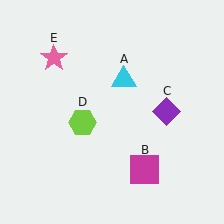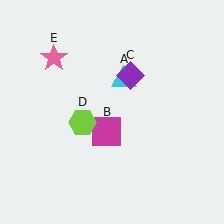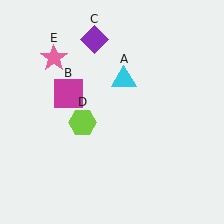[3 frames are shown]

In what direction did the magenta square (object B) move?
The magenta square (object B) moved up and to the left.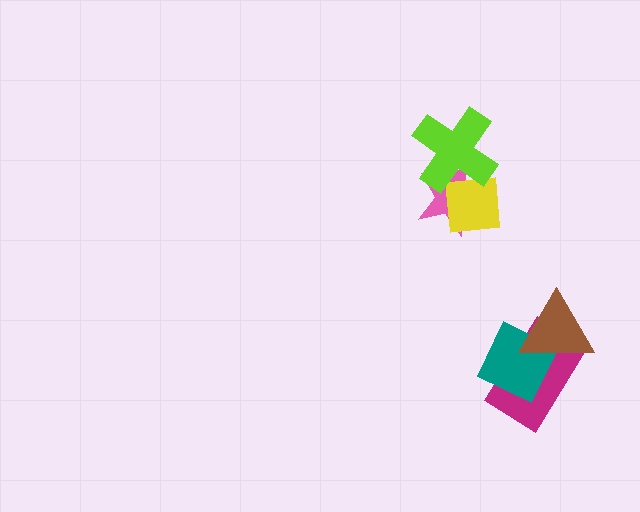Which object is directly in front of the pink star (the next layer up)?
The yellow square is directly in front of the pink star.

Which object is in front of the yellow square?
The lime cross is in front of the yellow square.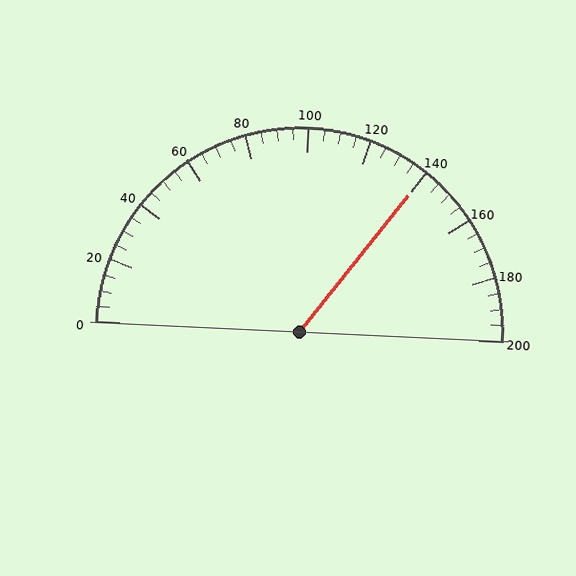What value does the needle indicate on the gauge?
The needle indicates approximately 140.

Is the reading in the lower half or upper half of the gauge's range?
The reading is in the upper half of the range (0 to 200).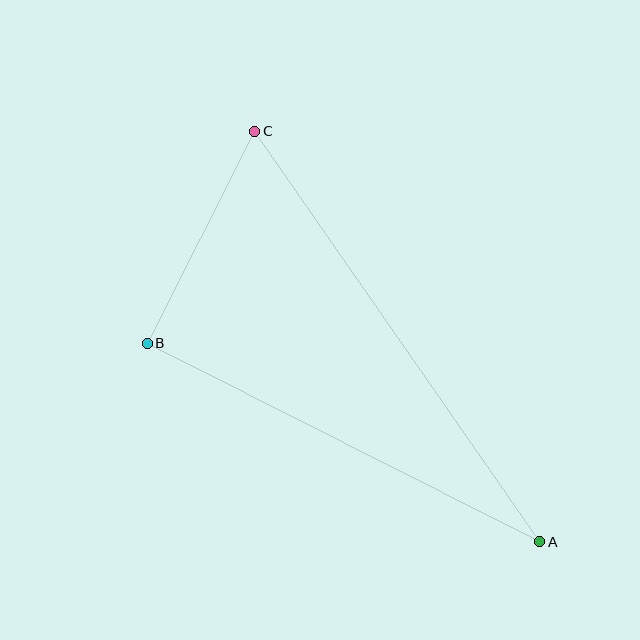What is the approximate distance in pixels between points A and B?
The distance between A and B is approximately 440 pixels.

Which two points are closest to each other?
Points B and C are closest to each other.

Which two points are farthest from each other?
Points A and C are farthest from each other.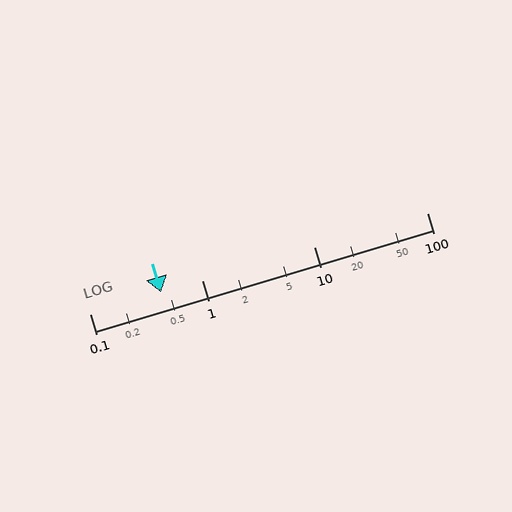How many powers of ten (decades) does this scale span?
The scale spans 3 decades, from 0.1 to 100.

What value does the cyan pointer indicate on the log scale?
The pointer indicates approximately 0.43.